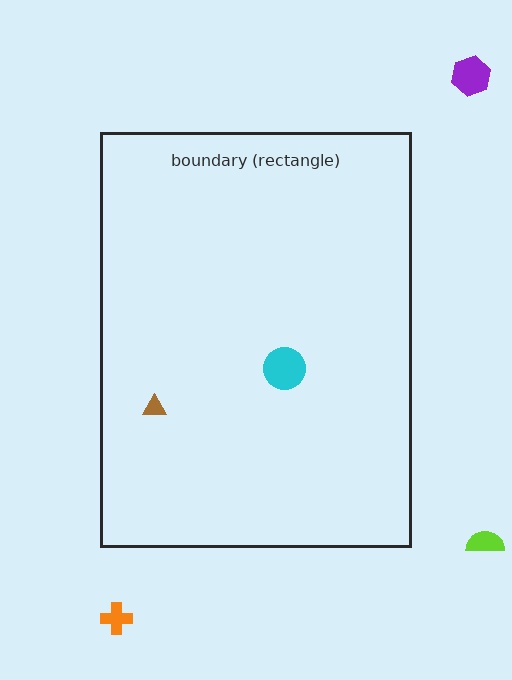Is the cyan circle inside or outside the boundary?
Inside.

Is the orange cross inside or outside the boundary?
Outside.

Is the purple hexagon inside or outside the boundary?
Outside.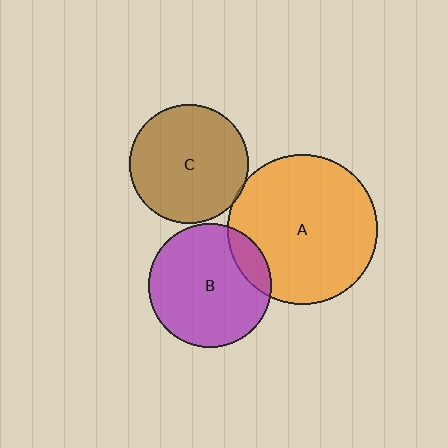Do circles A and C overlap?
Yes.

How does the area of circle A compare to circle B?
Approximately 1.5 times.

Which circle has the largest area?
Circle A (orange).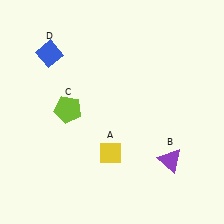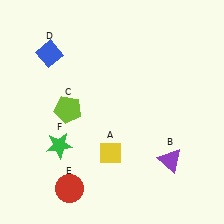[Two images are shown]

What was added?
A red circle (E), a green star (F) were added in Image 2.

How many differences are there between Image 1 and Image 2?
There are 2 differences between the two images.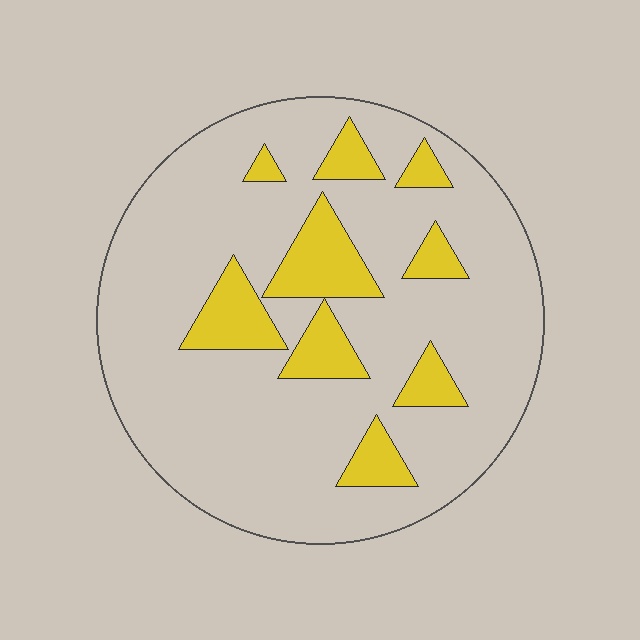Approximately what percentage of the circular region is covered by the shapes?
Approximately 20%.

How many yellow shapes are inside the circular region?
9.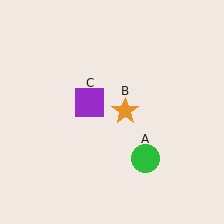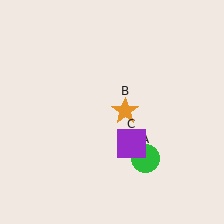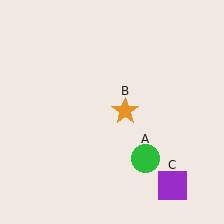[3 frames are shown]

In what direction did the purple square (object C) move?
The purple square (object C) moved down and to the right.